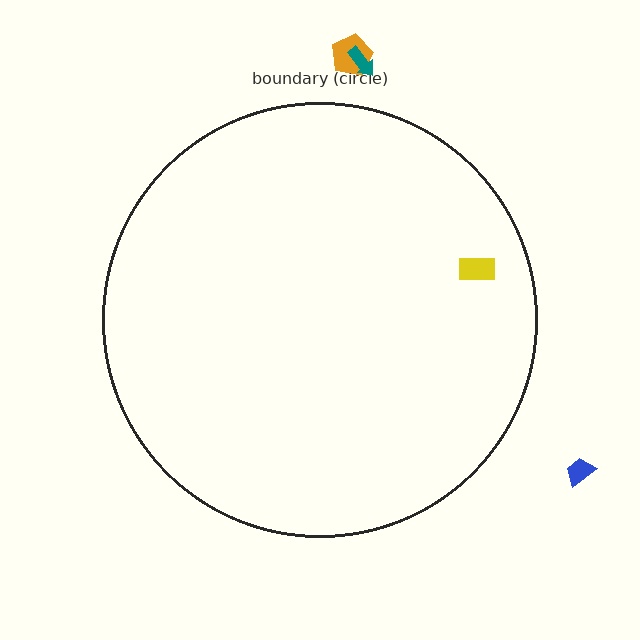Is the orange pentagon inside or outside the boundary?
Outside.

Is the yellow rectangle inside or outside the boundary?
Inside.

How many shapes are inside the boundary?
1 inside, 3 outside.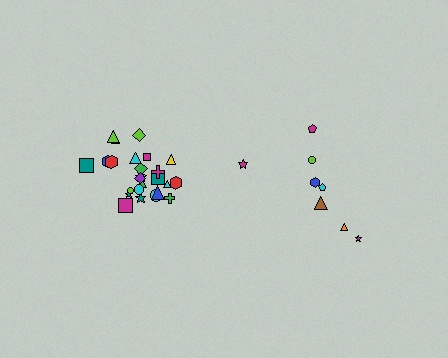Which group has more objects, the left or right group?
The left group.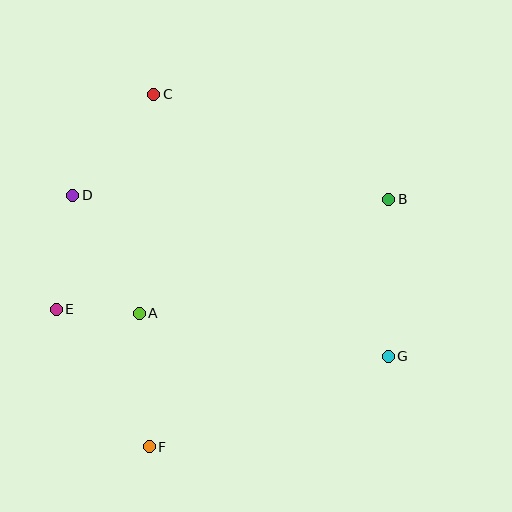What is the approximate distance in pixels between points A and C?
The distance between A and C is approximately 220 pixels.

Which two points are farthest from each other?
Points D and G are farthest from each other.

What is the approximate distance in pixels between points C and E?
The distance between C and E is approximately 236 pixels.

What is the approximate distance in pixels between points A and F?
The distance between A and F is approximately 134 pixels.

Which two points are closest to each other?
Points A and E are closest to each other.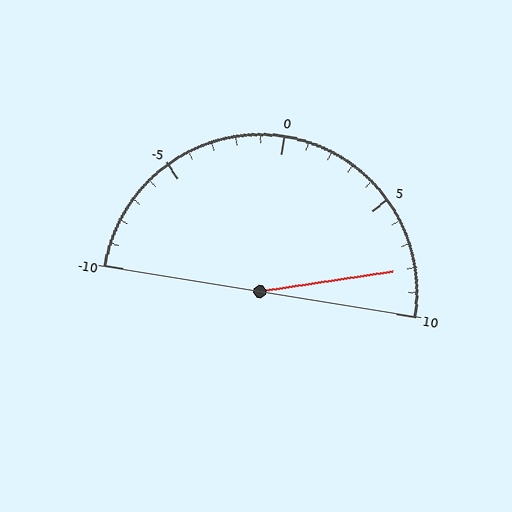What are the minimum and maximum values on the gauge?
The gauge ranges from -10 to 10.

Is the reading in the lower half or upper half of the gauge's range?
The reading is in the upper half of the range (-10 to 10).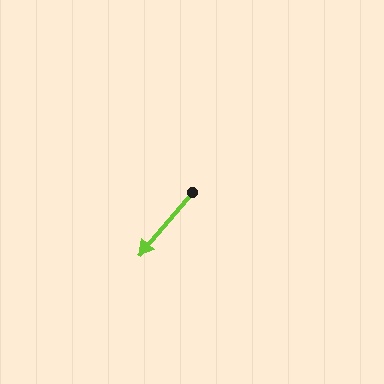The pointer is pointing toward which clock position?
Roughly 7 o'clock.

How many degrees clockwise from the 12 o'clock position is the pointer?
Approximately 220 degrees.